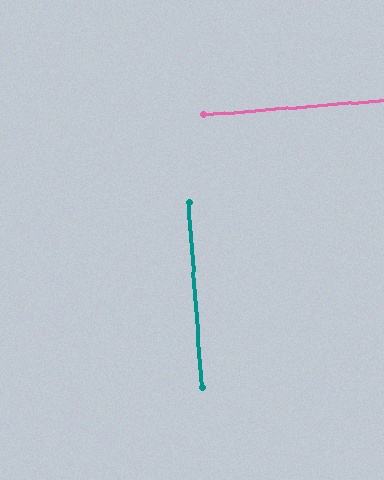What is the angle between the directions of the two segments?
Approximately 89 degrees.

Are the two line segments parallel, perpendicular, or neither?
Perpendicular — they meet at approximately 89°.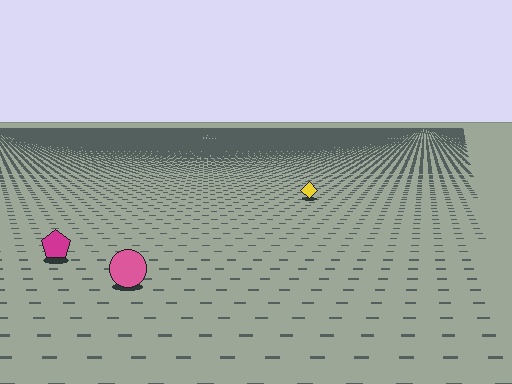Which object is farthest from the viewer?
The yellow diamond is farthest from the viewer. It appears smaller and the ground texture around it is denser.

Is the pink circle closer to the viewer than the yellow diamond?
Yes. The pink circle is closer — you can tell from the texture gradient: the ground texture is coarser near it.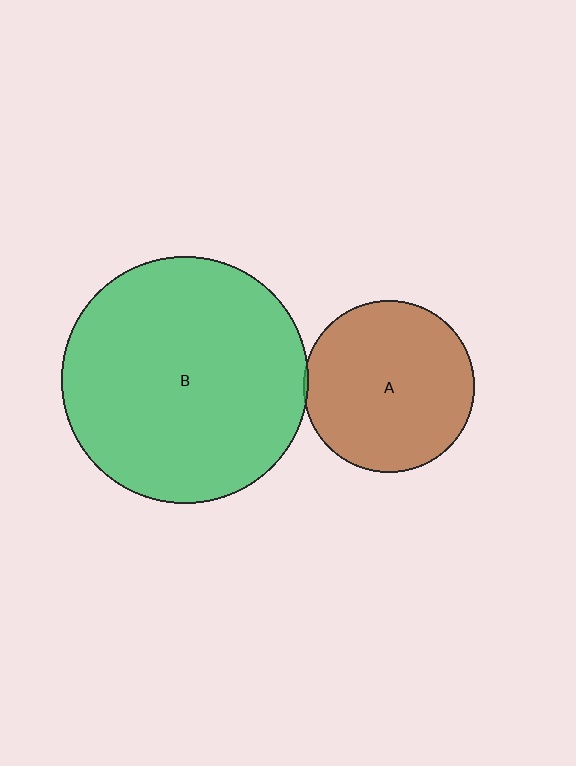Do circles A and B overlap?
Yes.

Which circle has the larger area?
Circle B (green).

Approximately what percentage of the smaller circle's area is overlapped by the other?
Approximately 5%.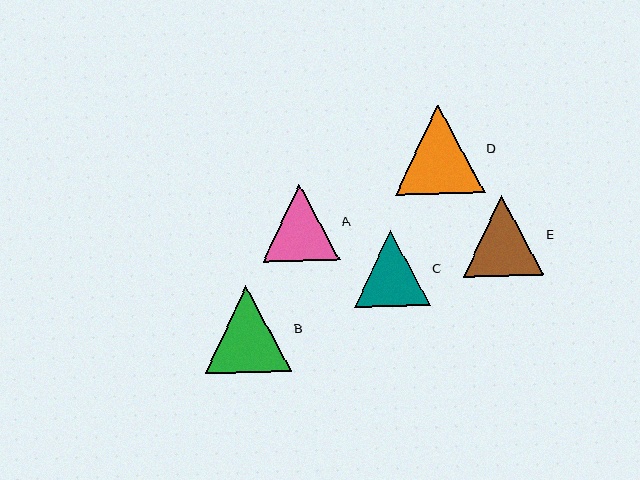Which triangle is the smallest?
Triangle C is the smallest with a size of approximately 76 pixels.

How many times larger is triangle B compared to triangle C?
Triangle B is approximately 1.1 times the size of triangle C.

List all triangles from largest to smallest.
From largest to smallest: D, B, E, A, C.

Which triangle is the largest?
Triangle D is the largest with a size of approximately 90 pixels.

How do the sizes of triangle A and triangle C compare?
Triangle A and triangle C are approximately the same size.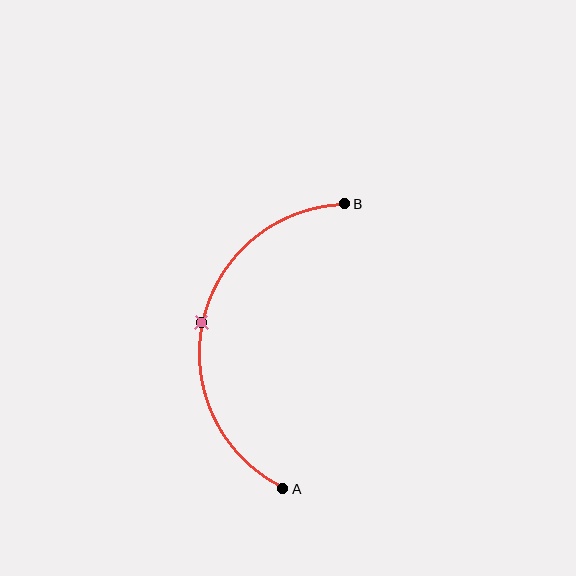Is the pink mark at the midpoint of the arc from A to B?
Yes. The pink mark lies on the arc at equal arc-length from both A and B — it is the arc midpoint.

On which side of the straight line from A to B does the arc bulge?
The arc bulges to the left of the straight line connecting A and B.